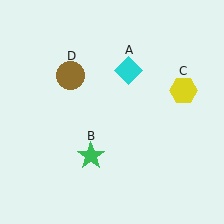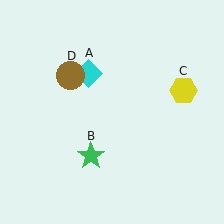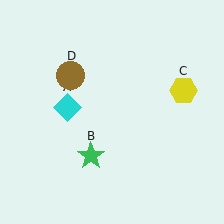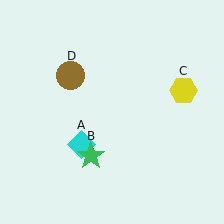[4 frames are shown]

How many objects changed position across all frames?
1 object changed position: cyan diamond (object A).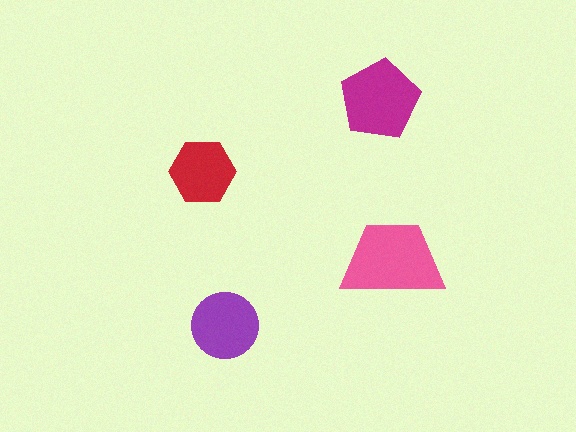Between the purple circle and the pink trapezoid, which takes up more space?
The pink trapezoid.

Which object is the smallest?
The red hexagon.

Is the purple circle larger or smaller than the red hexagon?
Larger.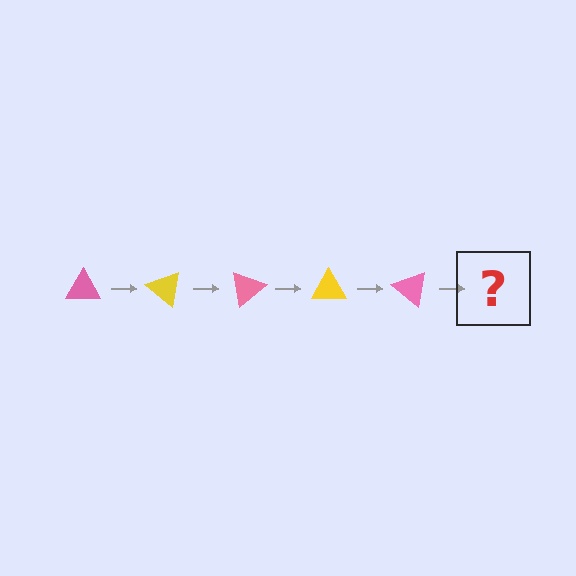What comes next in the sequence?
The next element should be a yellow triangle, rotated 200 degrees from the start.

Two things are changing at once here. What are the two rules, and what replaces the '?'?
The two rules are that it rotates 40 degrees each step and the color cycles through pink and yellow. The '?' should be a yellow triangle, rotated 200 degrees from the start.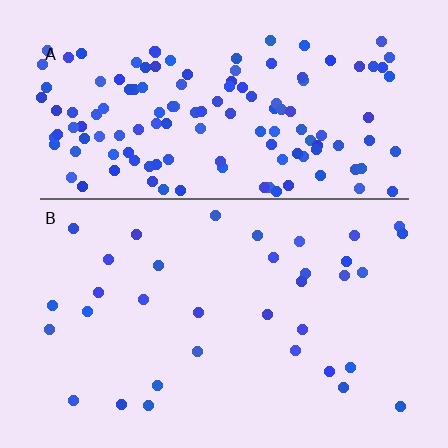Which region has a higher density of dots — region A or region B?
A (the top).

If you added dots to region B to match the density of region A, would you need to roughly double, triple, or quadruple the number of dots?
Approximately quadruple.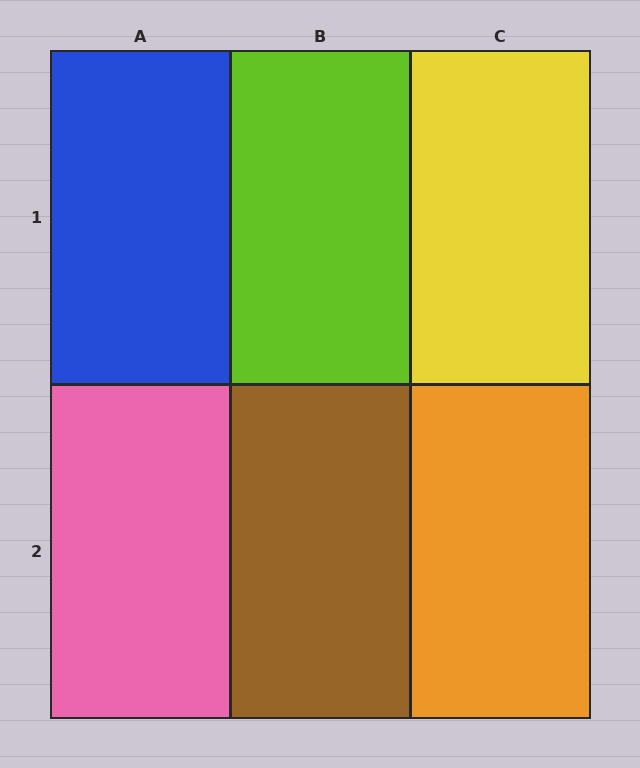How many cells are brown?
1 cell is brown.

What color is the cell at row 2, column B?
Brown.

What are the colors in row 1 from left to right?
Blue, lime, yellow.